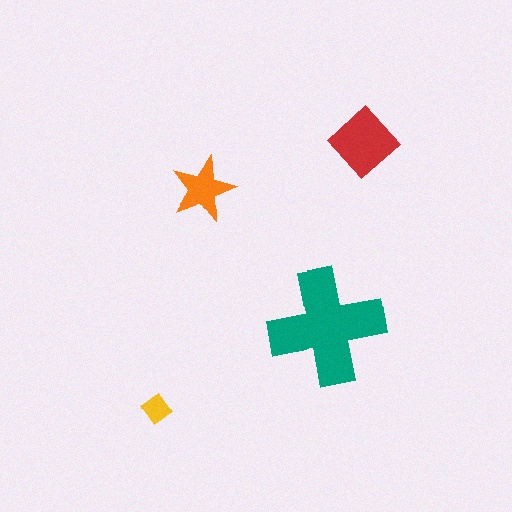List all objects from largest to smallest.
The teal cross, the red diamond, the orange star, the yellow diamond.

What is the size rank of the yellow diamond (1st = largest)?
4th.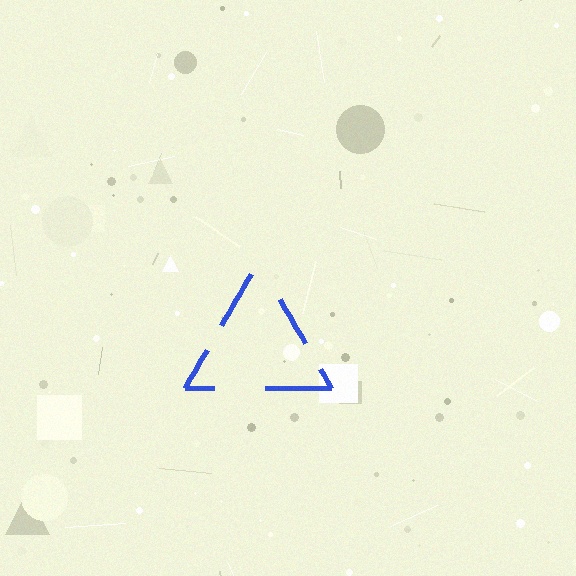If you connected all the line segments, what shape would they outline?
They would outline a triangle.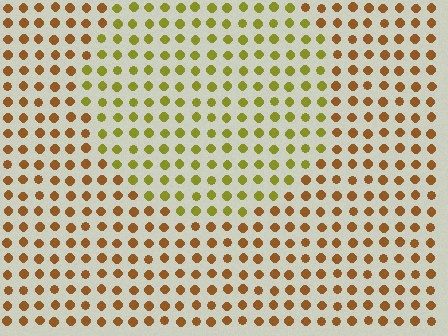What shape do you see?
I see a circle.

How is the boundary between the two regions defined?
The boundary is defined purely by a slight shift in hue (about 38 degrees). Spacing, size, and orientation are identical on both sides.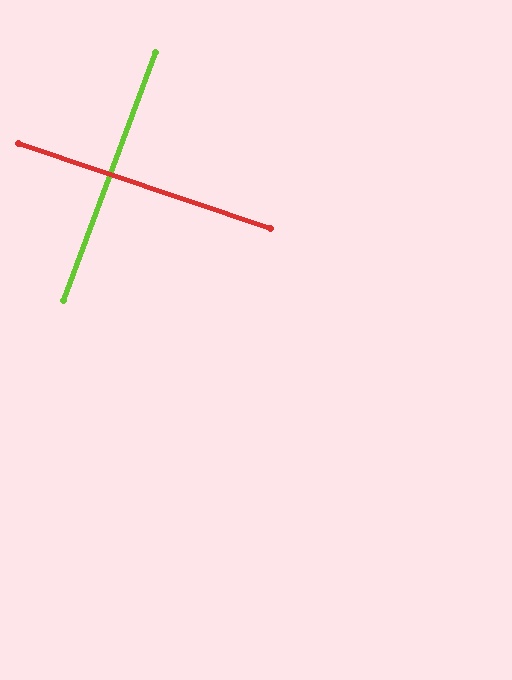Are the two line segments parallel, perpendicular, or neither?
Perpendicular — they meet at approximately 88°.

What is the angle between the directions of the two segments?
Approximately 88 degrees.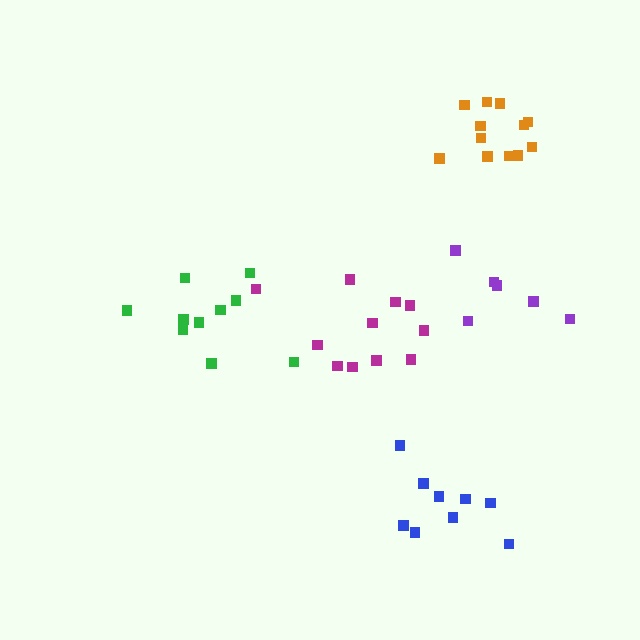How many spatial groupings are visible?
There are 5 spatial groupings.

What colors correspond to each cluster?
The clusters are colored: orange, purple, blue, magenta, green.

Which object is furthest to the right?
The purple cluster is rightmost.